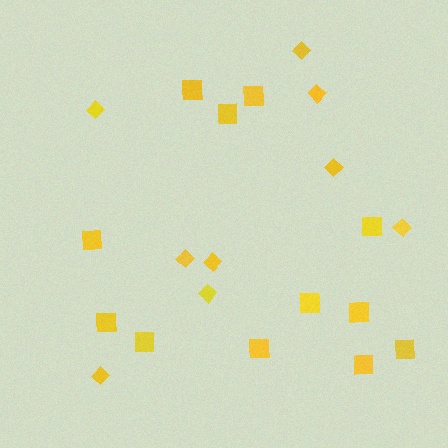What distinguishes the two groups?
There are 2 groups: one group of squares (12) and one group of diamonds (9).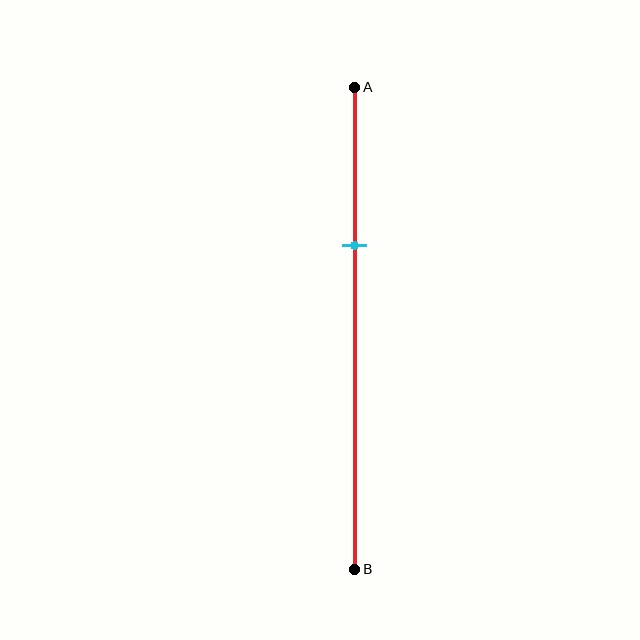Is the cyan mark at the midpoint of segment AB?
No, the mark is at about 35% from A, not at the 50% midpoint.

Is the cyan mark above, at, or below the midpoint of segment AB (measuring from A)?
The cyan mark is above the midpoint of segment AB.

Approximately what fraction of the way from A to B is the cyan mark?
The cyan mark is approximately 35% of the way from A to B.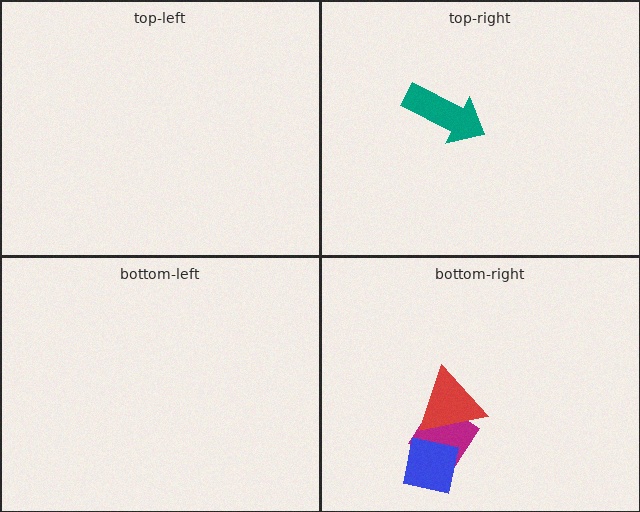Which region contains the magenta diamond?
The bottom-right region.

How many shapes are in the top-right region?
1.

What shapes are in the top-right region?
The teal arrow.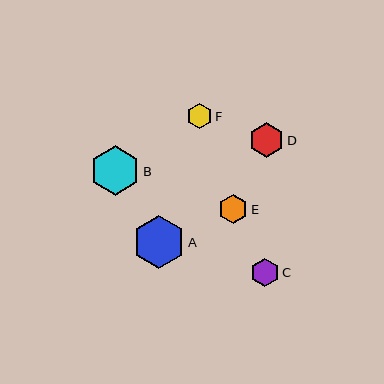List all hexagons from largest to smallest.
From largest to smallest: A, B, D, E, C, F.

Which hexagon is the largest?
Hexagon A is the largest with a size of approximately 52 pixels.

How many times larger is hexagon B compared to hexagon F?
Hexagon B is approximately 2.0 times the size of hexagon F.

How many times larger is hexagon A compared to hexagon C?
Hexagon A is approximately 1.8 times the size of hexagon C.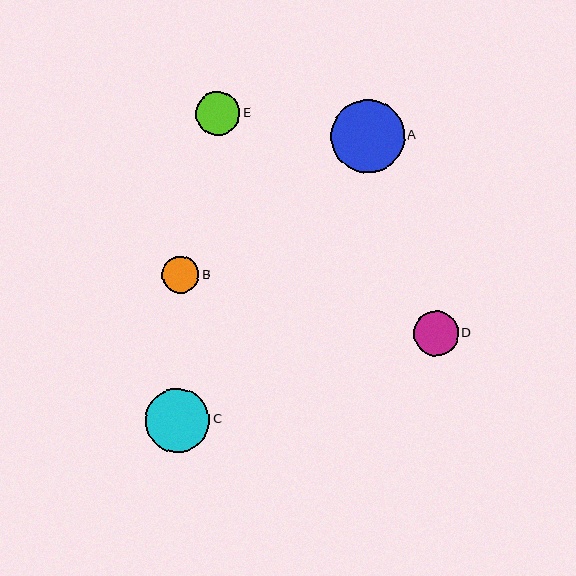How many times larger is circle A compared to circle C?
Circle A is approximately 1.2 times the size of circle C.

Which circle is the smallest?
Circle B is the smallest with a size of approximately 37 pixels.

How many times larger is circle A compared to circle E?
Circle A is approximately 1.7 times the size of circle E.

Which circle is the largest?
Circle A is the largest with a size of approximately 74 pixels.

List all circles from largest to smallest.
From largest to smallest: A, C, D, E, B.